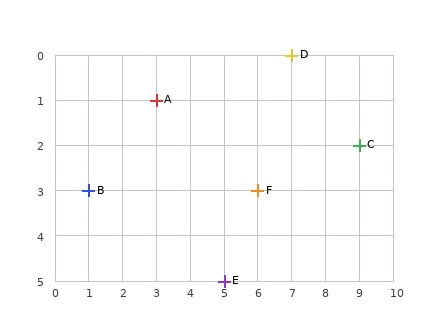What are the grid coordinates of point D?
Point D is at grid coordinates (7, 0).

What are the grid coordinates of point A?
Point A is at grid coordinates (3, 1).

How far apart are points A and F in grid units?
Points A and F are 3 columns and 2 rows apart (about 3.6 grid units diagonally).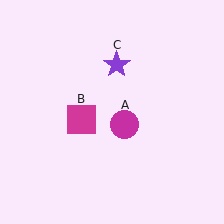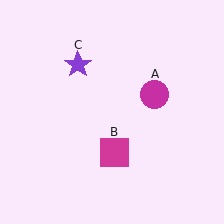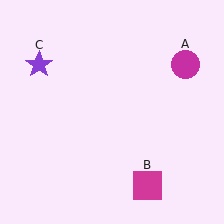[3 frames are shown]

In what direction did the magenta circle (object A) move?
The magenta circle (object A) moved up and to the right.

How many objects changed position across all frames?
3 objects changed position: magenta circle (object A), magenta square (object B), purple star (object C).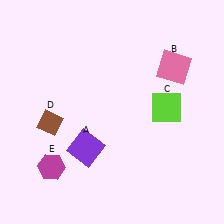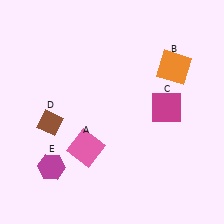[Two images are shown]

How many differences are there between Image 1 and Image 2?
There are 3 differences between the two images.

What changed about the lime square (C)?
In Image 1, C is lime. In Image 2, it changed to magenta.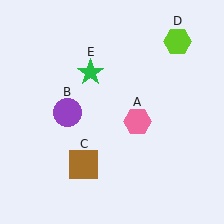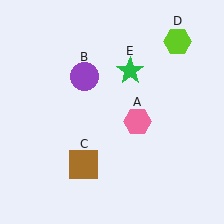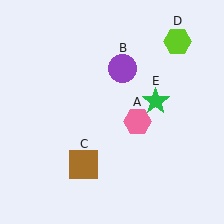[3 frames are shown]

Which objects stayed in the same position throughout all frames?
Pink hexagon (object A) and brown square (object C) and lime hexagon (object D) remained stationary.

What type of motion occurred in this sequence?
The purple circle (object B), green star (object E) rotated clockwise around the center of the scene.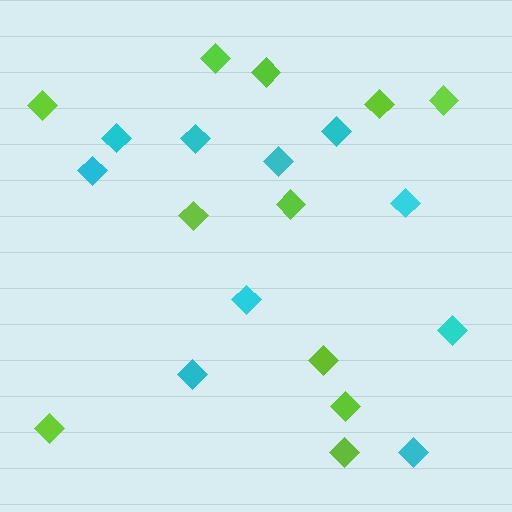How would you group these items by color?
There are 2 groups: one group of cyan diamonds (10) and one group of lime diamonds (11).